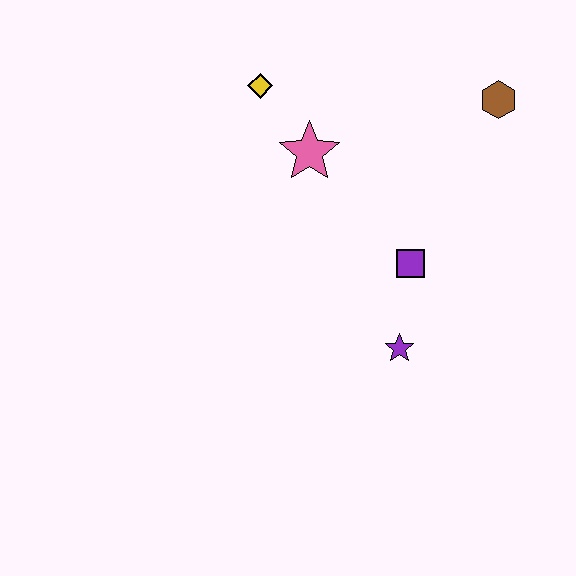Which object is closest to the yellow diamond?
The pink star is closest to the yellow diamond.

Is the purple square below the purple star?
No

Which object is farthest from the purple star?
The yellow diamond is farthest from the purple star.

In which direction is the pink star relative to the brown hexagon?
The pink star is to the left of the brown hexagon.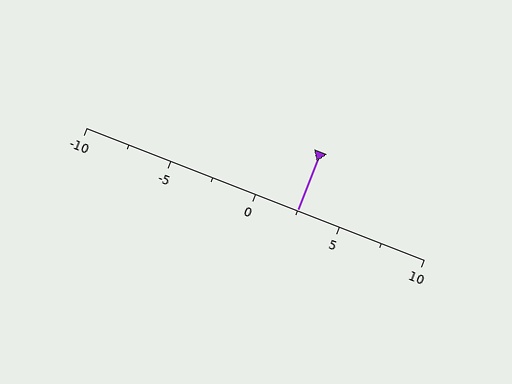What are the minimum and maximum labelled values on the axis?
The axis runs from -10 to 10.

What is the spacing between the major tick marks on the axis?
The major ticks are spaced 5 apart.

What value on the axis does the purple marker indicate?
The marker indicates approximately 2.5.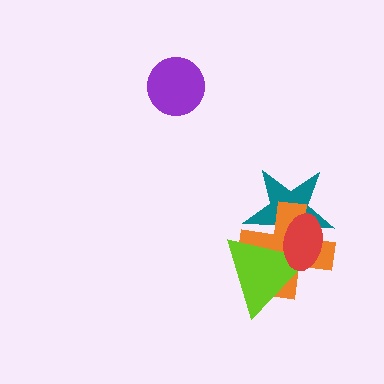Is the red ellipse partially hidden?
No, no other shape covers it.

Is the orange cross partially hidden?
Yes, it is partially covered by another shape.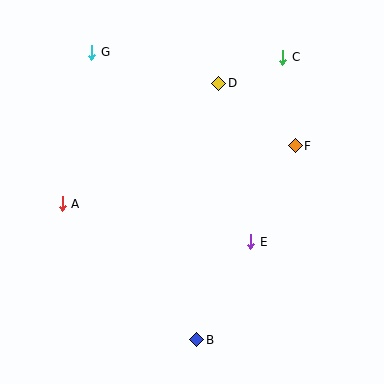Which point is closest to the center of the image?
Point E at (251, 242) is closest to the center.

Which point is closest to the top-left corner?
Point G is closest to the top-left corner.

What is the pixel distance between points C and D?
The distance between C and D is 69 pixels.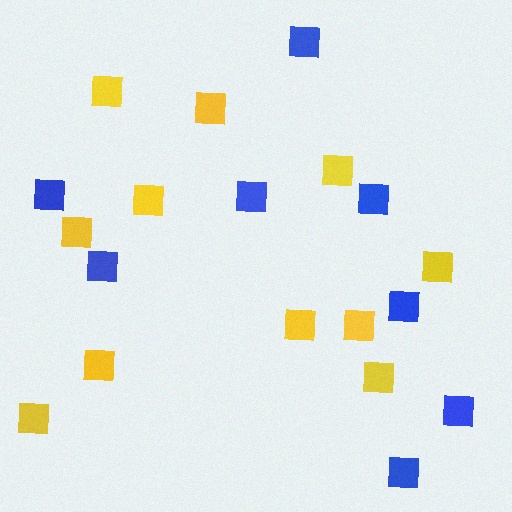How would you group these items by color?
There are 2 groups: one group of yellow squares (11) and one group of blue squares (8).